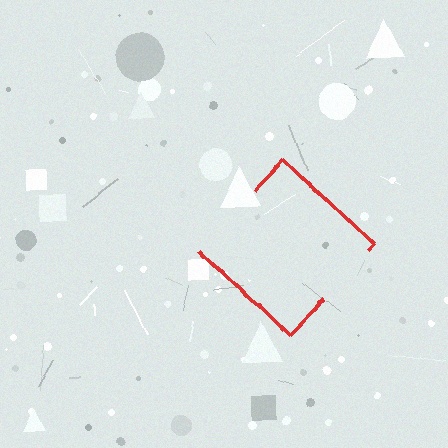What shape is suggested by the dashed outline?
The dashed outline suggests a diamond.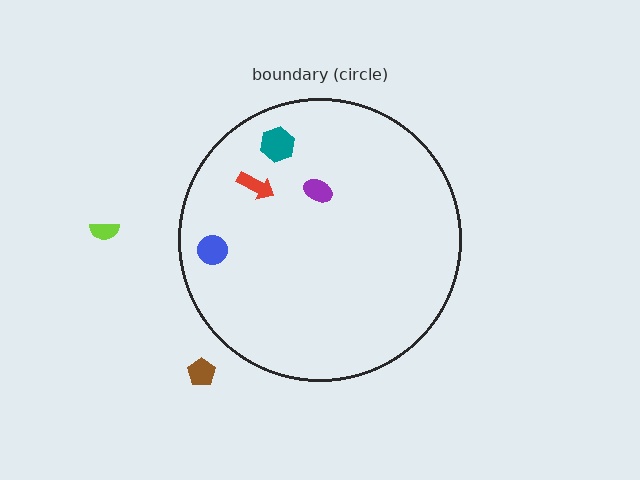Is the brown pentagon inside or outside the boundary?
Outside.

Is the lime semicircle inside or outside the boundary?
Outside.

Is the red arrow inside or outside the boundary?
Inside.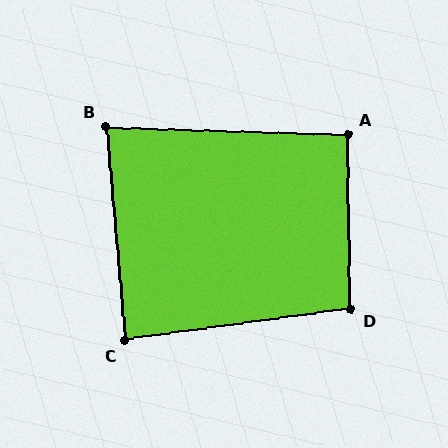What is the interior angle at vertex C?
Approximately 87 degrees (approximately right).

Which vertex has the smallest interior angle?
B, at approximately 83 degrees.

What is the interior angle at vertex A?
Approximately 93 degrees (approximately right).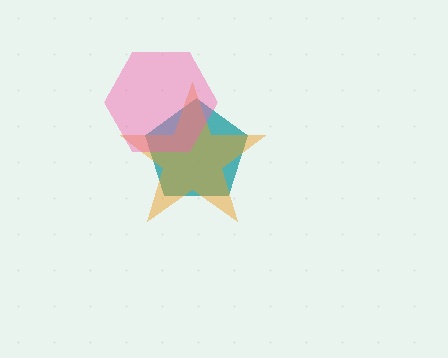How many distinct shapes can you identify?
There are 3 distinct shapes: a teal pentagon, an orange star, a pink hexagon.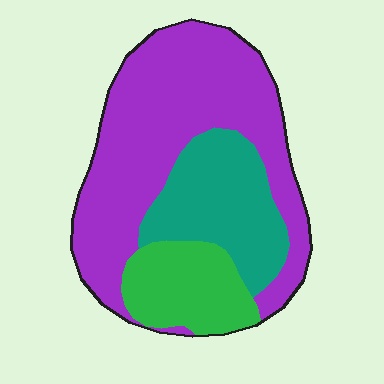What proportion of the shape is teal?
Teal takes up between a sixth and a third of the shape.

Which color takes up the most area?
Purple, at roughly 60%.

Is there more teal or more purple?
Purple.